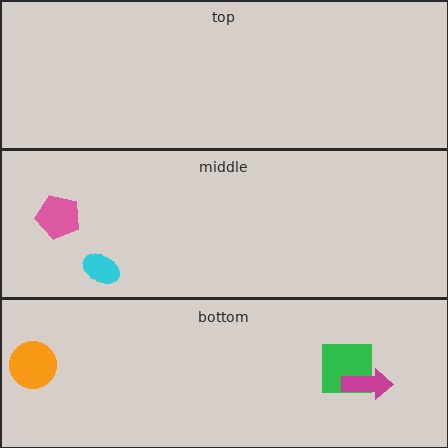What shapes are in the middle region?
The pink pentagon, the cyan ellipse.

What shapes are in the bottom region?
The orange circle, the green square, the magenta arrow.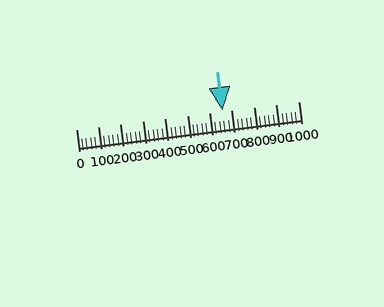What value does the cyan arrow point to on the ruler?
The cyan arrow points to approximately 659.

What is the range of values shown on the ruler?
The ruler shows values from 0 to 1000.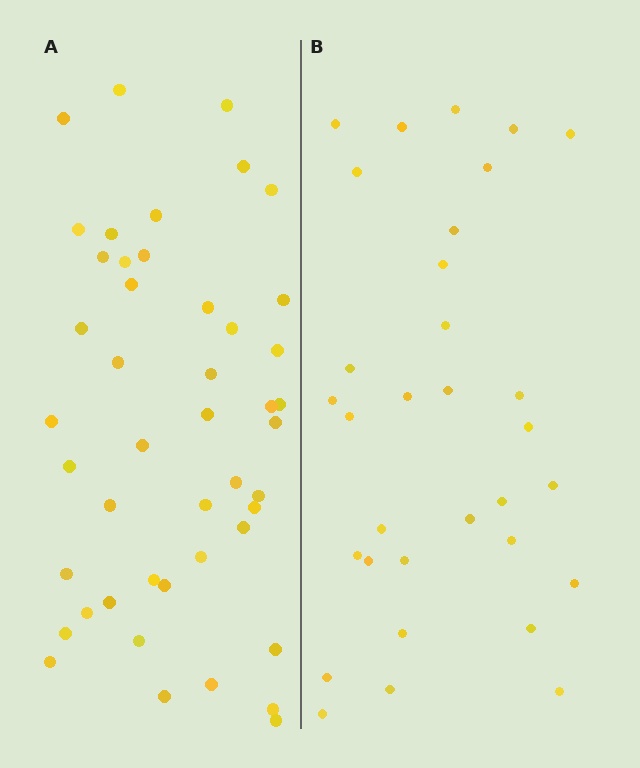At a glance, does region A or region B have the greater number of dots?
Region A (the left region) has more dots.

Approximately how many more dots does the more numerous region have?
Region A has approximately 15 more dots than region B.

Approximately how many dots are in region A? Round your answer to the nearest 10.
About 50 dots. (The exact count is 46, which rounds to 50.)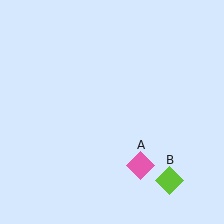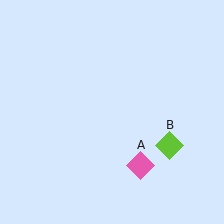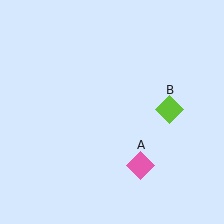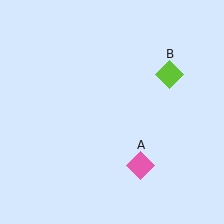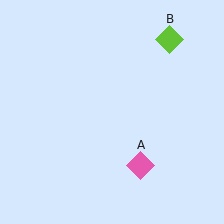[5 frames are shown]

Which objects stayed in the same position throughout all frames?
Pink diamond (object A) remained stationary.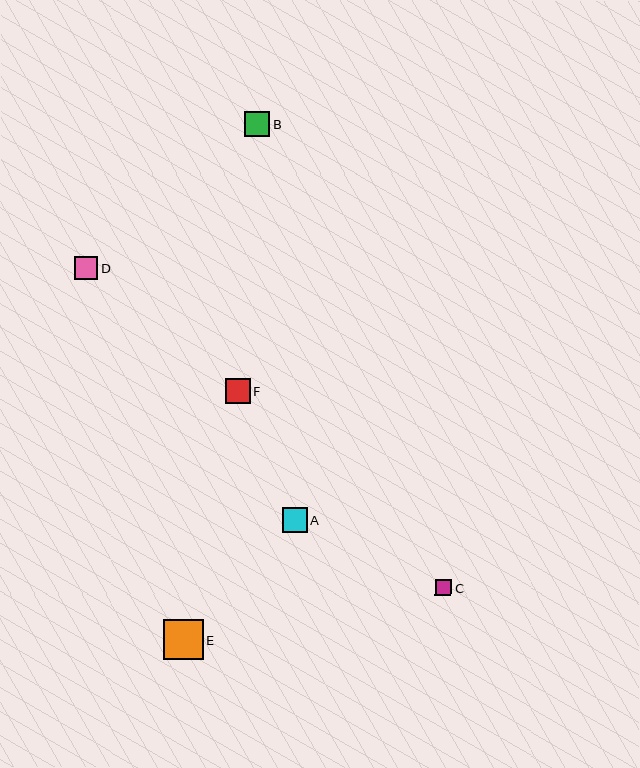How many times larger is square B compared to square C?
Square B is approximately 1.5 times the size of square C.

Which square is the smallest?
Square C is the smallest with a size of approximately 16 pixels.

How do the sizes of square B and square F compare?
Square B and square F are approximately the same size.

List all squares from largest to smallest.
From largest to smallest: E, B, A, F, D, C.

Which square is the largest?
Square E is the largest with a size of approximately 40 pixels.